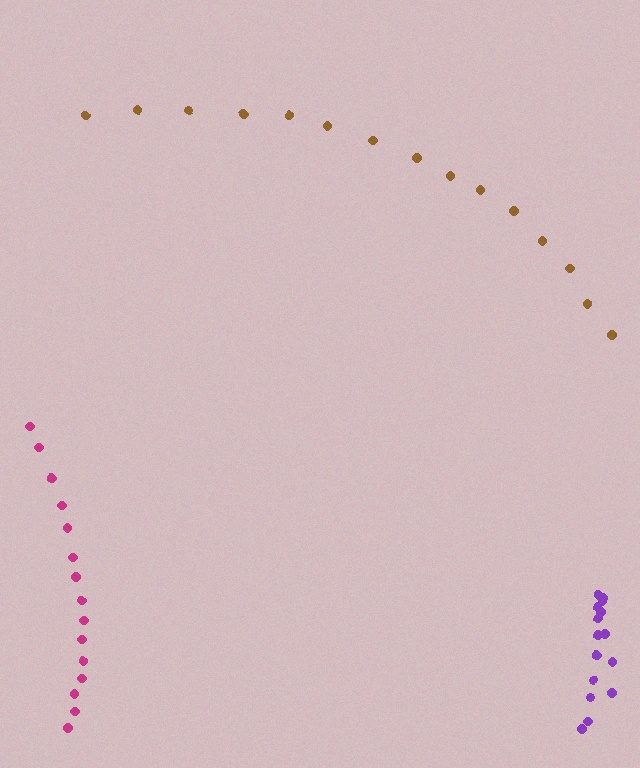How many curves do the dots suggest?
There are 3 distinct paths.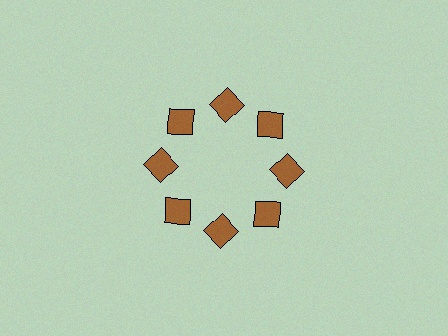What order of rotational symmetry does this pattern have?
This pattern has 8-fold rotational symmetry.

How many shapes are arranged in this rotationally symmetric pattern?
There are 8 shapes, arranged in 8 groups of 1.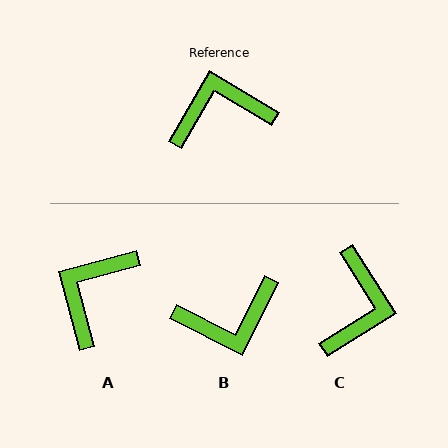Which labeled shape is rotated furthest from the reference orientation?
B, about 176 degrees away.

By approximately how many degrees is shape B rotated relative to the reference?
Approximately 176 degrees clockwise.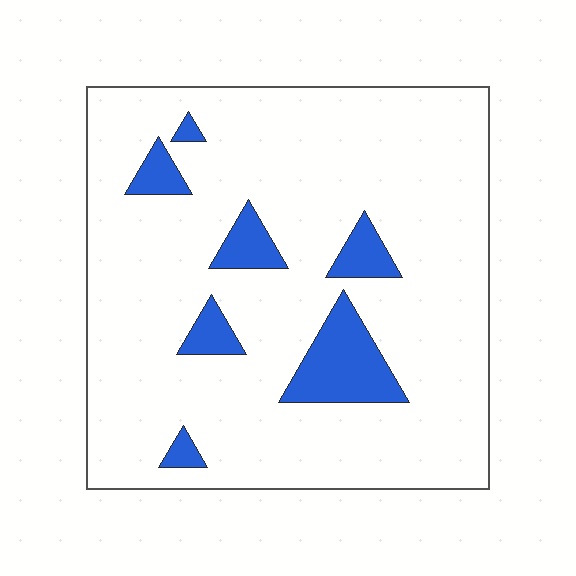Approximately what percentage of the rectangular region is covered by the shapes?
Approximately 10%.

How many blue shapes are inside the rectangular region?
7.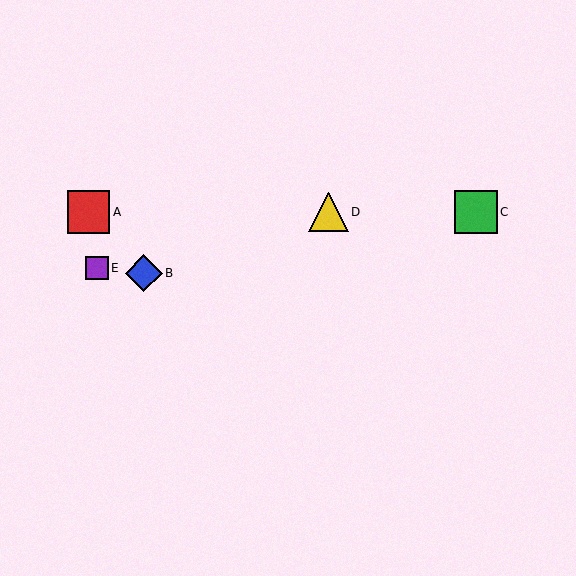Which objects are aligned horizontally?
Objects A, C, D are aligned horizontally.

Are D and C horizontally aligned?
Yes, both are at y≈212.